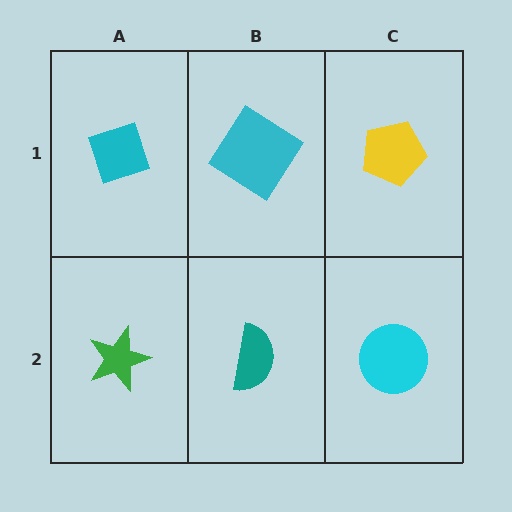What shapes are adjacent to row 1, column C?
A cyan circle (row 2, column C), a cyan diamond (row 1, column B).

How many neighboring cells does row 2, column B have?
3.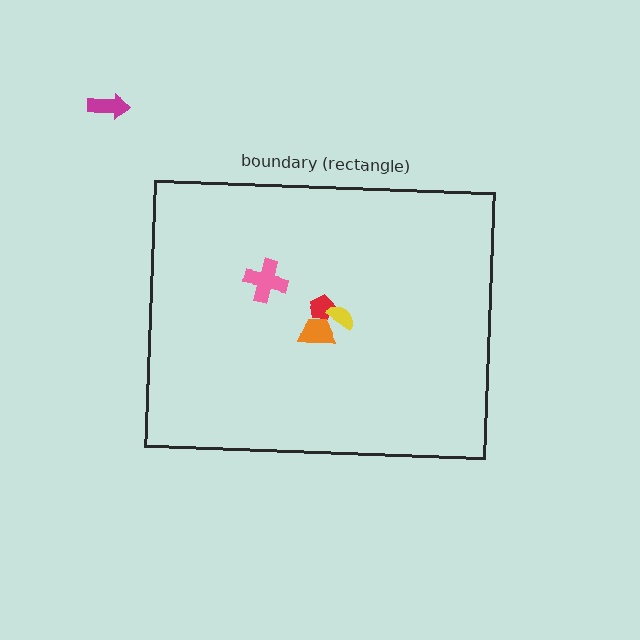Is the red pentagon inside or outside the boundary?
Inside.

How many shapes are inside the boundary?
4 inside, 1 outside.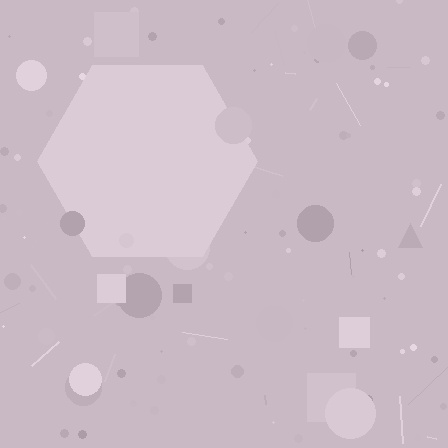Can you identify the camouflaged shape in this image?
The camouflaged shape is a hexagon.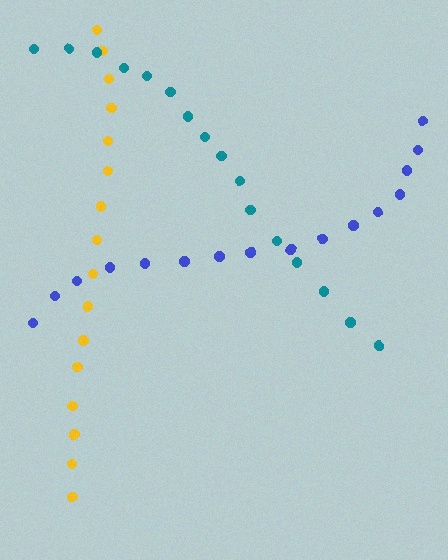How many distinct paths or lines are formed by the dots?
There are 3 distinct paths.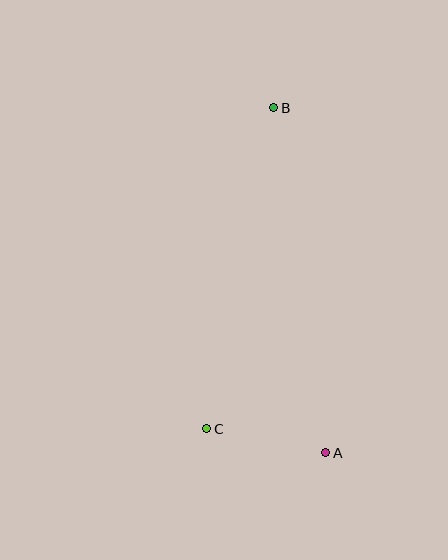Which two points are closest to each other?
Points A and C are closest to each other.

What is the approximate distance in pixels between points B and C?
The distance between B and C is approximately 328 pixels.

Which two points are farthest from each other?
Points A and B are farthest from each other.